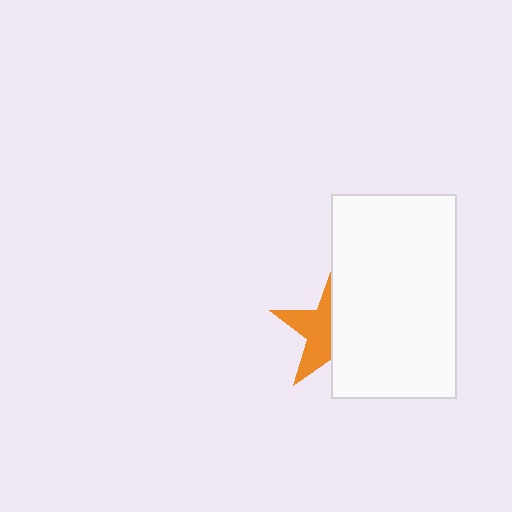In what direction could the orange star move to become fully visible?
The orange star could move left. That would shift it out from behind the white rectangle entirely.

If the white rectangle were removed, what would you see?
You would see the complete orange star.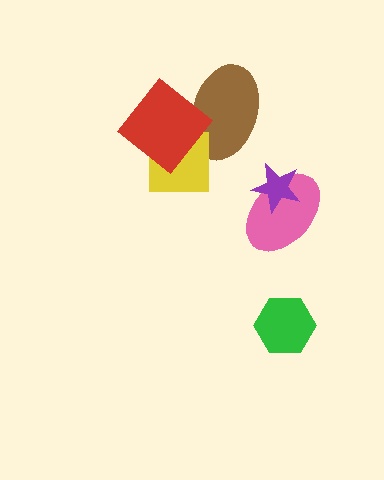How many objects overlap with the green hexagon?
0 objects overlap with the green hexagon.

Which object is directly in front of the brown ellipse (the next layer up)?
The yellow square is directly in front of the brown ellipse.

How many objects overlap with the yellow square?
2 objects overlap with the yellow square.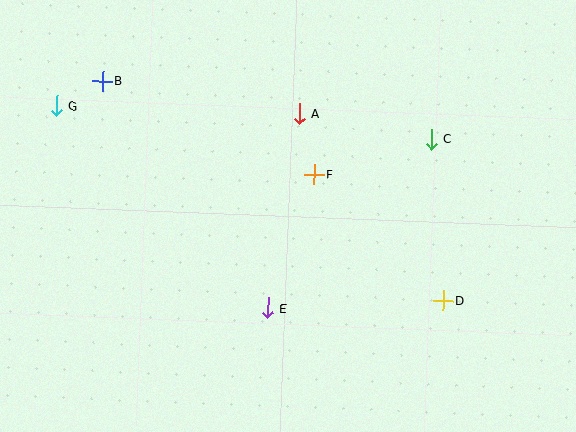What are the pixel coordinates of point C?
Point C is at (432, 139).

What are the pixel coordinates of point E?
Point E is at (268, 308).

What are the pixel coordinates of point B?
Point B is at (102, 81).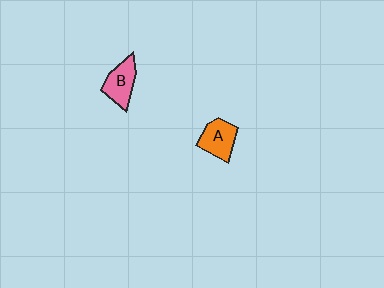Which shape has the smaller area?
Shape A (orange).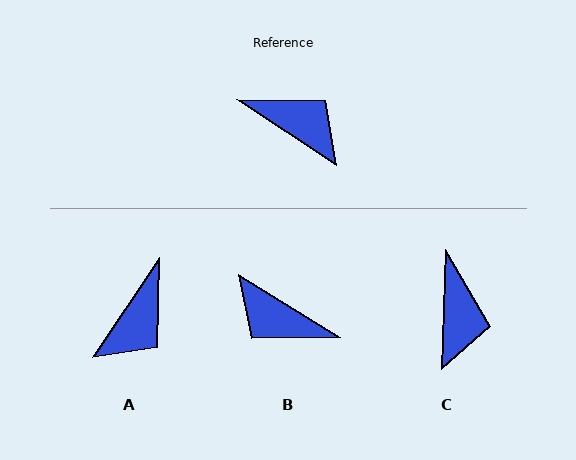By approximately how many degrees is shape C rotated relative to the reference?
Approximately 59 degrees clockwise.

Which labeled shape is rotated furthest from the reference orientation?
B, about 178 degrees away.